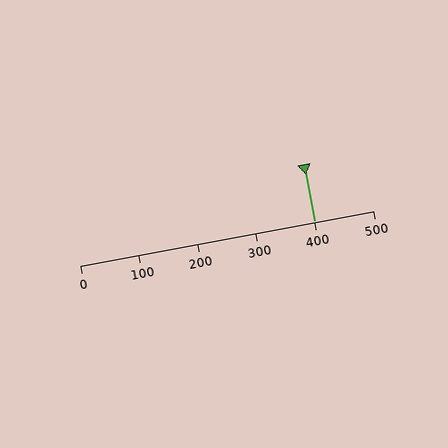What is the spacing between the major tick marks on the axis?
The major ticks are spaced 100 apart.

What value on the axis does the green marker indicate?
The marker indicates approximately 400.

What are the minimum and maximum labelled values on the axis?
The axis runs from 0 to 500.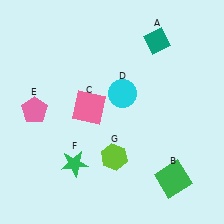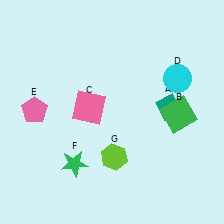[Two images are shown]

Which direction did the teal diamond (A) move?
The teal diamond (A) moved down.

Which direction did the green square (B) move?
The green square (B) moved up.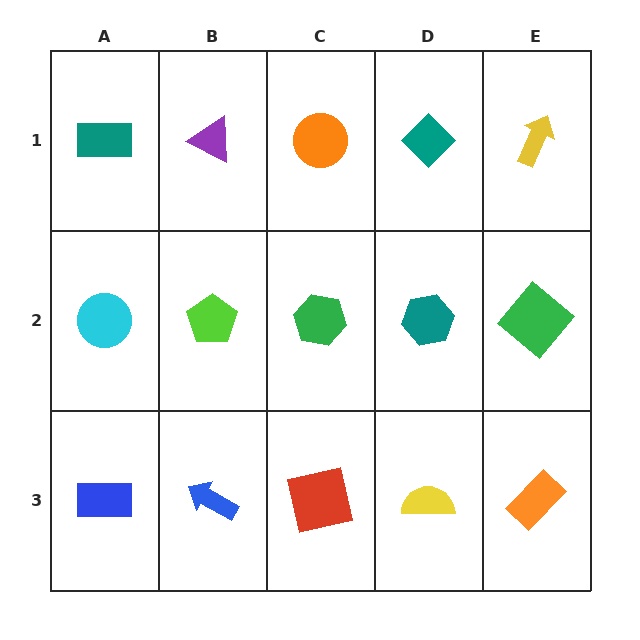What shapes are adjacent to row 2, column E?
A yellow arrow (row 1, column E), an orange rectangle (row 3, column E), a teal hexagon (row 2, column D).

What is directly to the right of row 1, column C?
A teal diamond.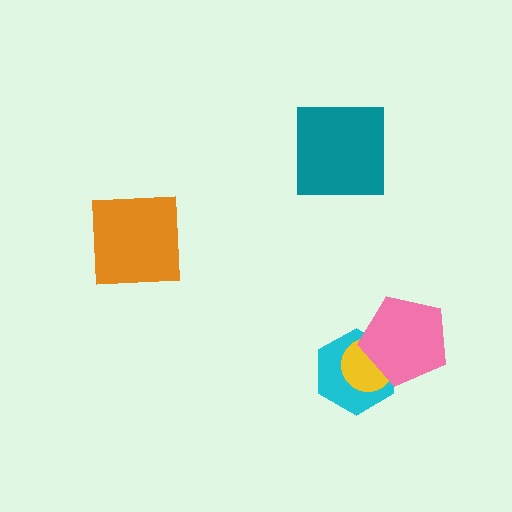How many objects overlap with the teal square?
0 objects overlap with the teal square.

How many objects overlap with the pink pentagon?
2 objects overlap with the pink pentagon.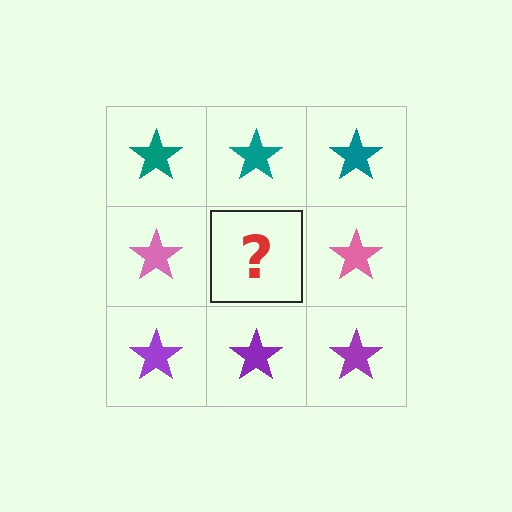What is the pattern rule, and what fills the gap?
The rule is that each row has a consistent color. The gap should be filled with a pink star.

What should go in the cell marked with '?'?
The missing cell should contain a pink star.